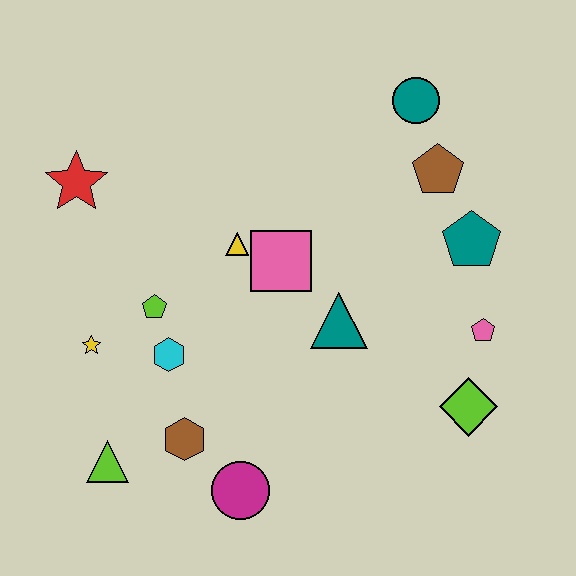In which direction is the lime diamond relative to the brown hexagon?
The lime diamond is to the right of the brown hexagon.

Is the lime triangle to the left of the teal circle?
Yes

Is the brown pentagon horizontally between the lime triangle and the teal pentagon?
Yes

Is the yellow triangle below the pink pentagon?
No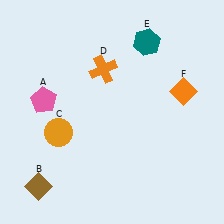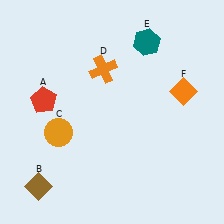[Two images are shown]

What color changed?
The pentagon (A) changed from pink in Image 1 to red in Image 2.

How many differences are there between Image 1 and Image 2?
There is 1 difference between the two images.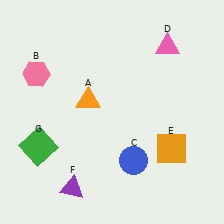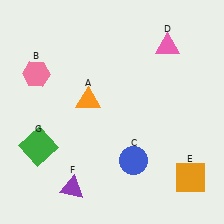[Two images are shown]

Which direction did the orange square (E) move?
The orange square (E) moved down.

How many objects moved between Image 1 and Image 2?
1 object moved between the two images.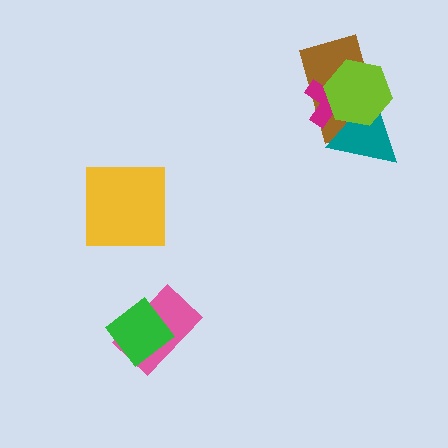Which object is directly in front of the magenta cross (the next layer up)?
The teal triangle is directly in front of the magenta cross.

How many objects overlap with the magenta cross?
3 objects overlap with the magenta cross.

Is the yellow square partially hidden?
No, no other shape covers it.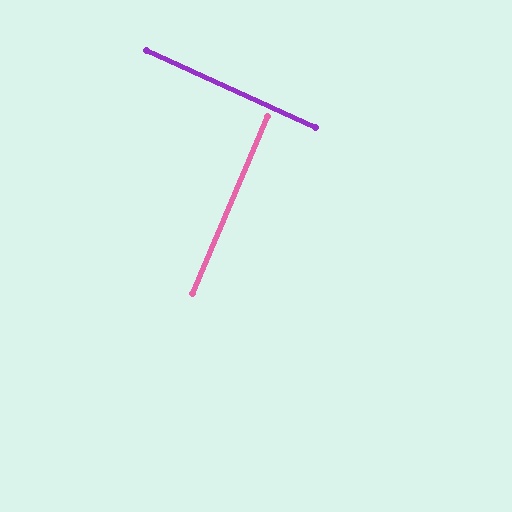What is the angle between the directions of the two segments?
Approximately 88 degrees.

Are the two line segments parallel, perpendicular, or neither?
Perpendicular — they meet at approximately 88°.